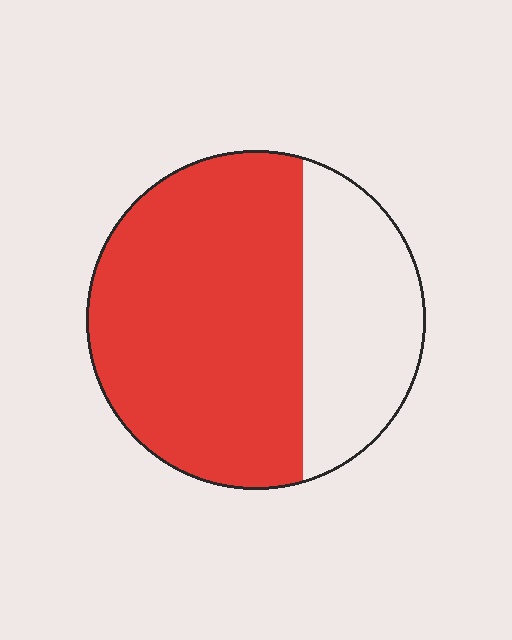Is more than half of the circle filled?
Yes.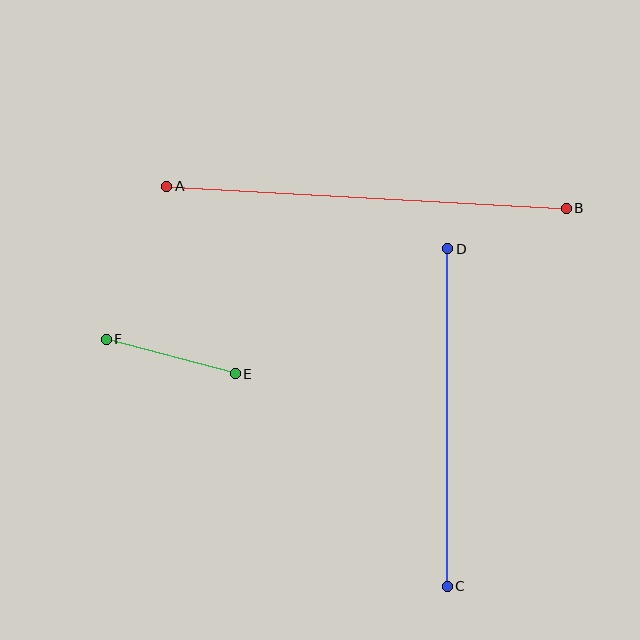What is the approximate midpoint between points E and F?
The midpoint is at approximately (171, 357) pixels.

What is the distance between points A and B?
The distance is approximately 400 pixels.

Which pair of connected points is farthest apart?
Points A and B are farthest apart.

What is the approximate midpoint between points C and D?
The midpoint is at approximately (447, 417) pixels.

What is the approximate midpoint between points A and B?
The midpoint is at approximately (366, 197) pixels.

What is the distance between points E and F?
The distance is approximately 134 pixels.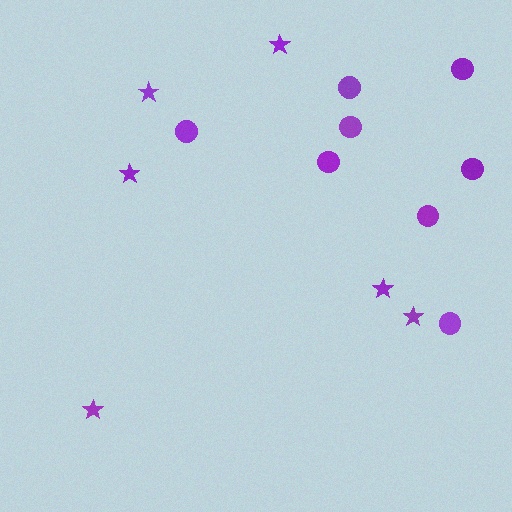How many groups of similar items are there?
There are 2 groups: one group of stars (6) and one group of circles (8).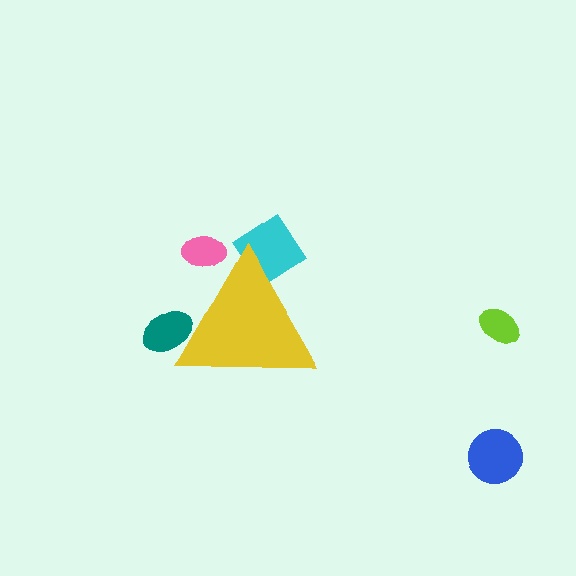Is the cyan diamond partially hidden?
Yes, the cyan diamond is partially hidden behind the yellow triangle.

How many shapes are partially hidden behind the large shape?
3 shapes are partially hidden.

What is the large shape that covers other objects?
A yellow triangle.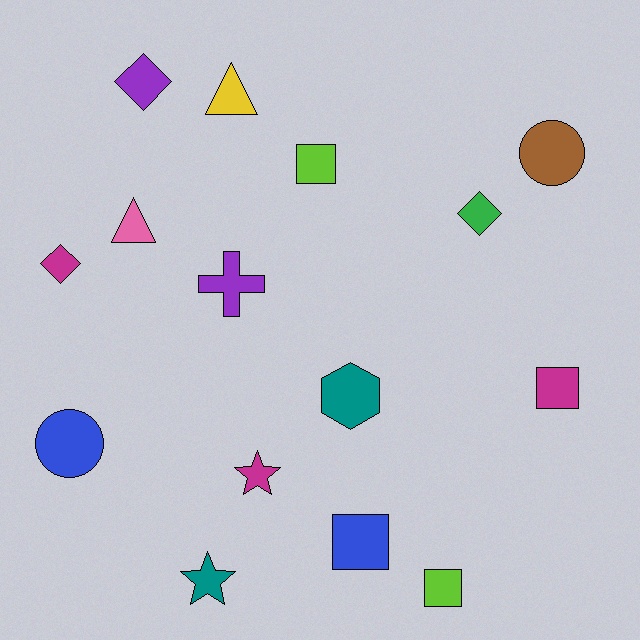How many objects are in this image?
There are 15 objects.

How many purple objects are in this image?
There are 2 purple objects.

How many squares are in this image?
There are 4 squares.